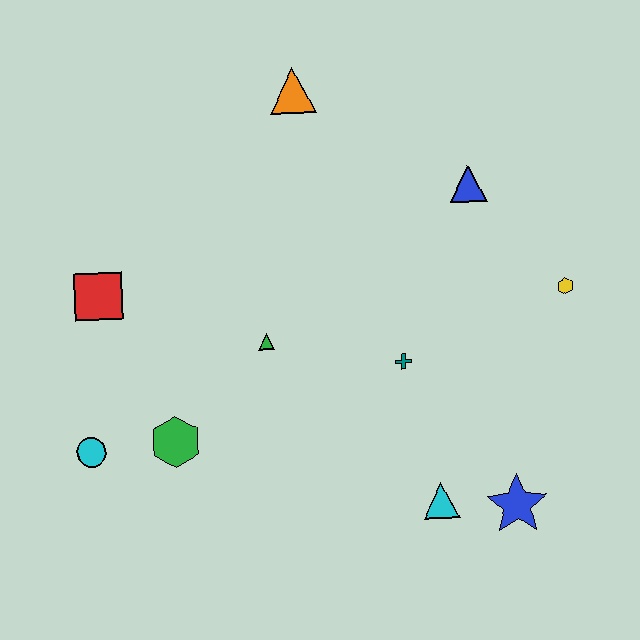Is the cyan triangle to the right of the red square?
Yes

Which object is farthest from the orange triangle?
The blue star is farthest from the orange triangle.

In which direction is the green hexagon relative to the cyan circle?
The green hexagon is to the right of the cyan circle.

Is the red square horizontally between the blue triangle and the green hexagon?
No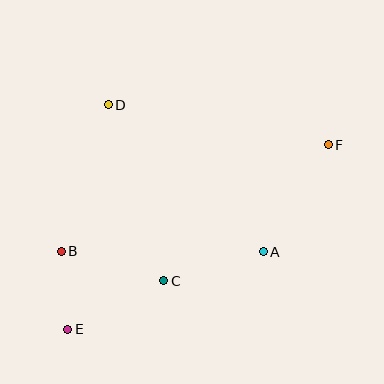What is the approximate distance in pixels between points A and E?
The distance between A and E is approximately 210 pixels.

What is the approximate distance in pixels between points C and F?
The distance between C and F is approximately 214 pixels.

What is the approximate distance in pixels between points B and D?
The distance between B and D is approximately 154 pixels.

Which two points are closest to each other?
Points B and E are closest to each other.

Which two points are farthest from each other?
Points E and F are farthest from each other.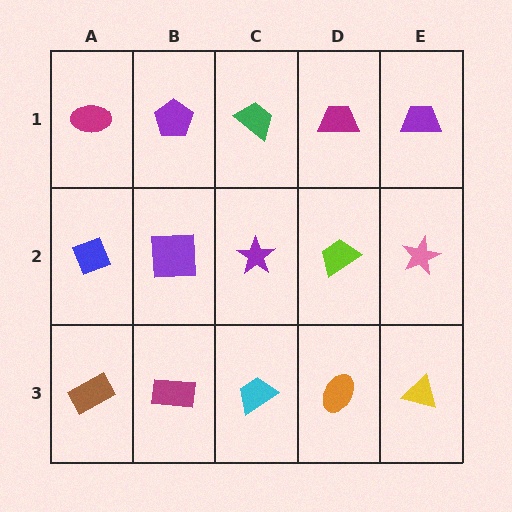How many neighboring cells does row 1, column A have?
2.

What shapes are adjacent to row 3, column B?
A purple square (row 2, column B), a brown rectangle (row 3, column A), a cyan trapezoid (row 3, column C).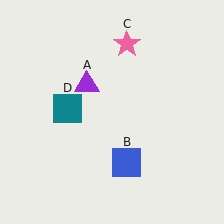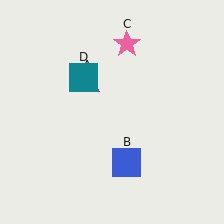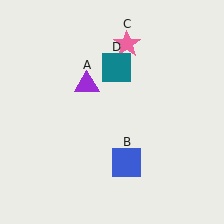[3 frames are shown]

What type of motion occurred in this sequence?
The teal square (object D) rotated clockwise around the center of the scene.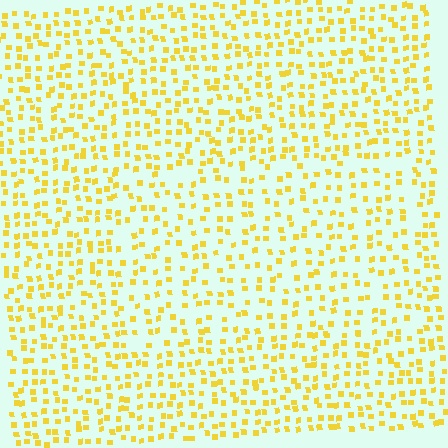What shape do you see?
I see a rectangle.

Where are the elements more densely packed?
The elements are more densely packed outside the rectangle boundary.